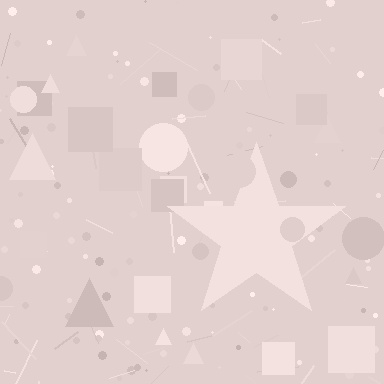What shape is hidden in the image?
A star is hidden in the image.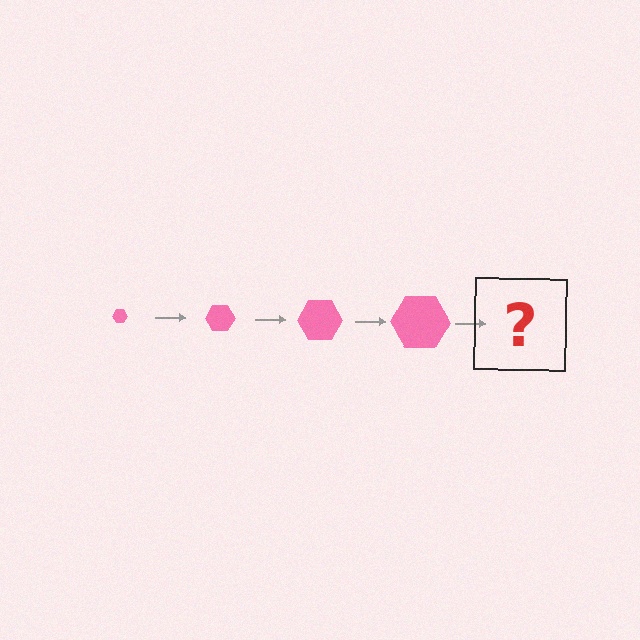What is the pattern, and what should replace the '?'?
The pattern is that the hexagon gets progressively larger each step. The '?' should be a pink hexagon, larger than the previous one.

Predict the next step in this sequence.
The next step is a pink hexagon, larger than the previous one.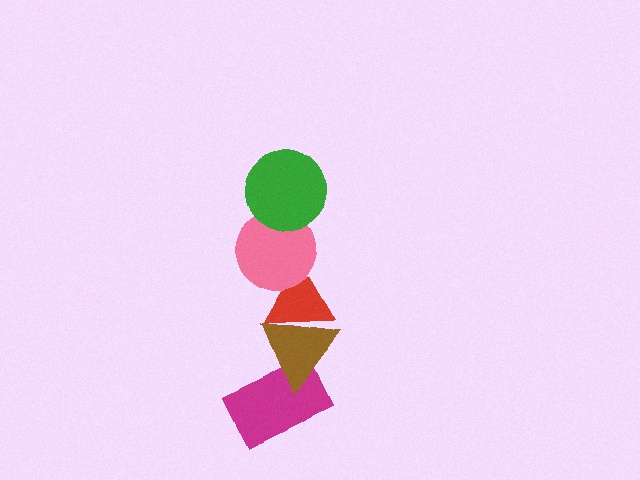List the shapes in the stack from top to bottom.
From top to bottom: the green circle, the pink circle, the red triangle, the brown triangle, the magenta rectangle.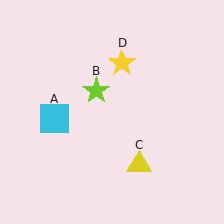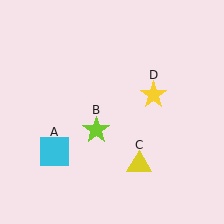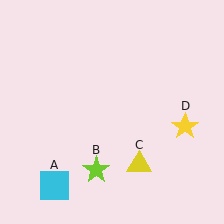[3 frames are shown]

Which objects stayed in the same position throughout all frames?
Yellow triangle (object C) remained stationary.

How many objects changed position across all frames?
3 objects changed position: cyan square (object A), lime star (object B), yellow star (object D).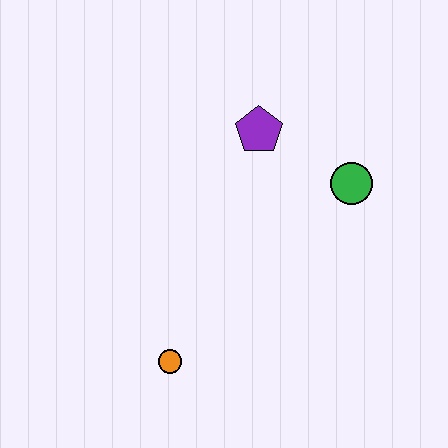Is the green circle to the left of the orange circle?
No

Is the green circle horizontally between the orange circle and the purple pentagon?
No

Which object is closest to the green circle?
The purple pentagon is closest to the green circle.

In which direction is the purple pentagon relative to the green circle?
The purple pentagon is to the left of the green circle.